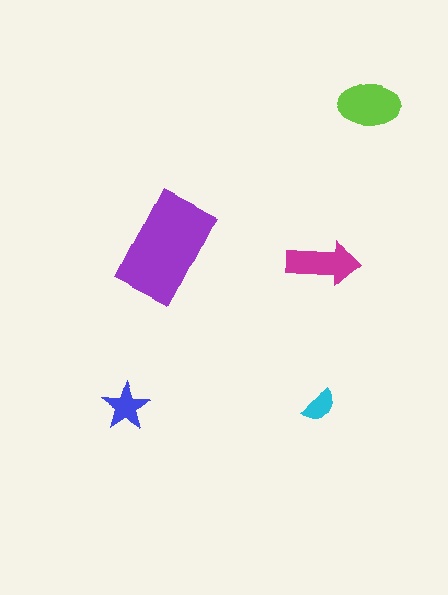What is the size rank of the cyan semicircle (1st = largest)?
5th.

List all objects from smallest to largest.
The cyan semicircle, the blue star, the magenta arrow, the lime ellipse, the purple rectangle.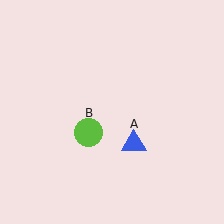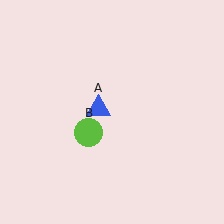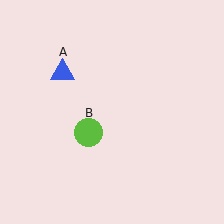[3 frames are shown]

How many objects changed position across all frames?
1 object changed position: blue triangle (object A).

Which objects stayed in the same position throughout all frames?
Lime circle (object B) remained stationary.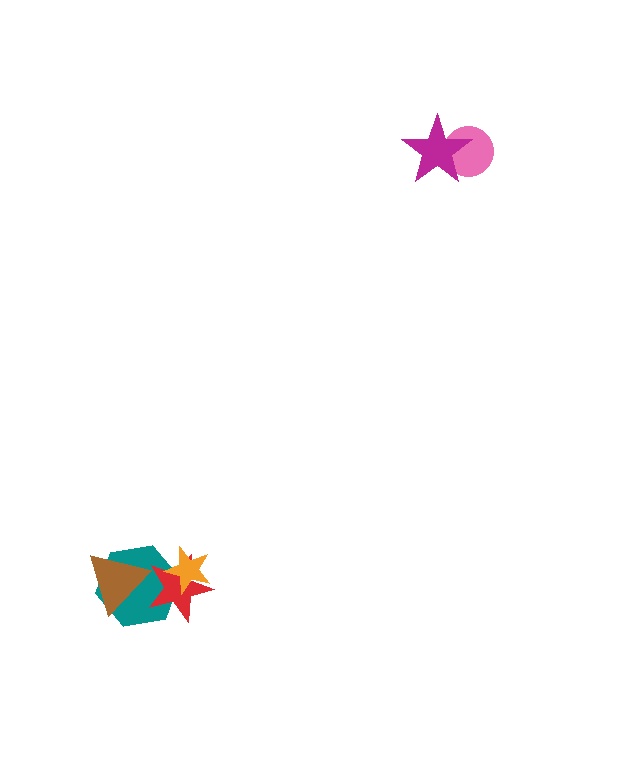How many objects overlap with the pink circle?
1 object overlaps with the pink circle.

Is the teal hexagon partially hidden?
Yes, it is partially covered by another shape.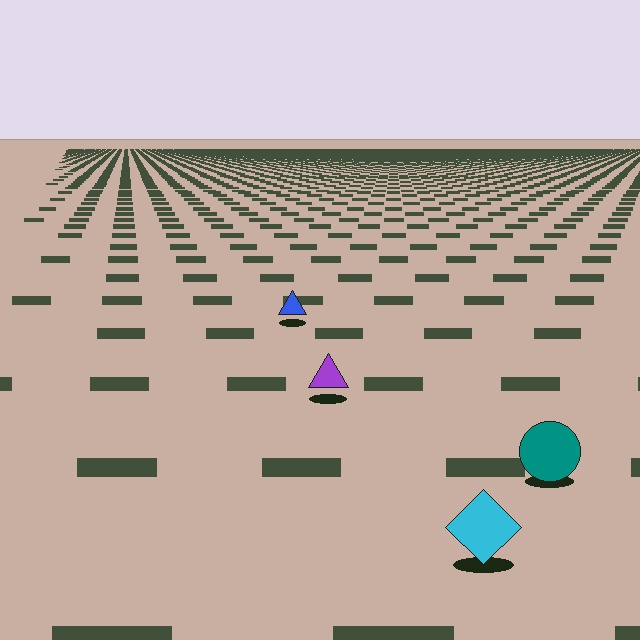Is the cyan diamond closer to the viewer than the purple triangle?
Yes. The cyan diamond is closer — you can tell from the texture gradient: the ground texture is coarser near it.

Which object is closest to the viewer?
The cyan diamond is closest. The texture marks near it are larger and more spread out.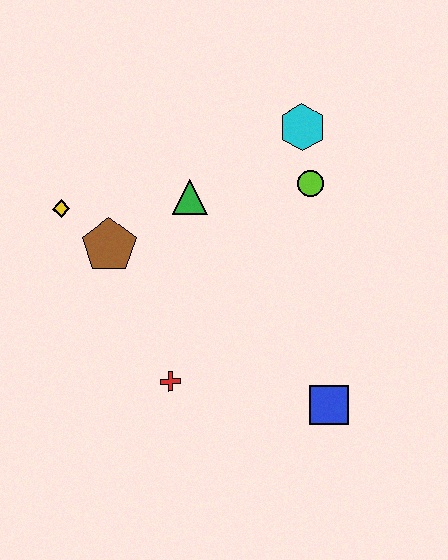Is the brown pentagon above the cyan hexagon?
No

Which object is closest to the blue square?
The red cross is closest to the blue square.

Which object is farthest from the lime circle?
The yellow diamond is farthest from the lime circle.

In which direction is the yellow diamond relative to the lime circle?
The yellow diamond is to the left of the lime circle.